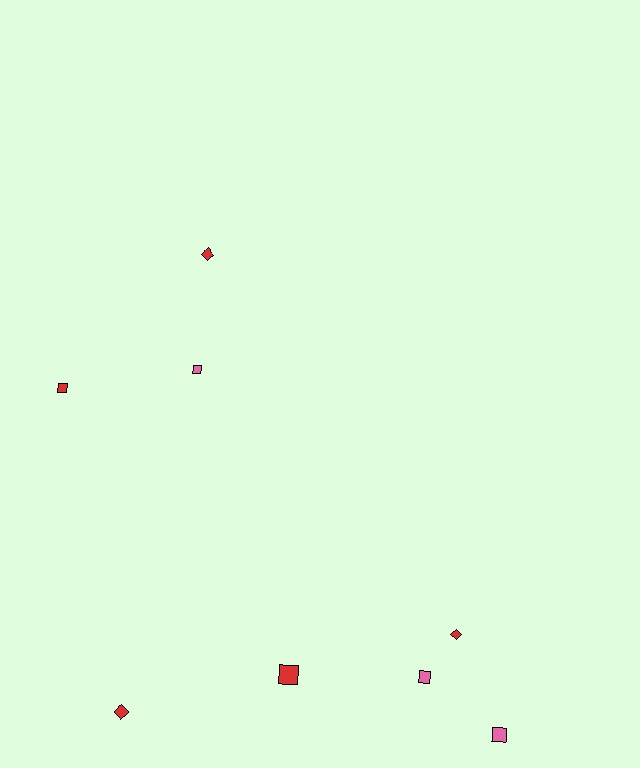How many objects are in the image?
There are 8 objects.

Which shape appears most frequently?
Square, with 5 objects.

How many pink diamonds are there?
There are no pink diamonds.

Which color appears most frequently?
Red, with 5 objects.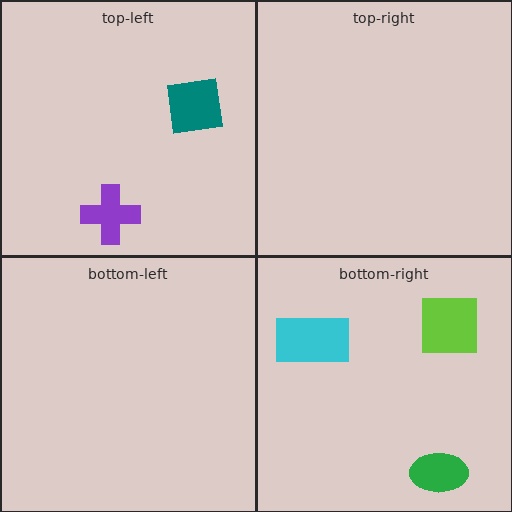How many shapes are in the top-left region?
2.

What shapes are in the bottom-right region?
The green ellipse, the cyan rectangle, the lime square.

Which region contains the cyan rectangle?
The bottom-right region.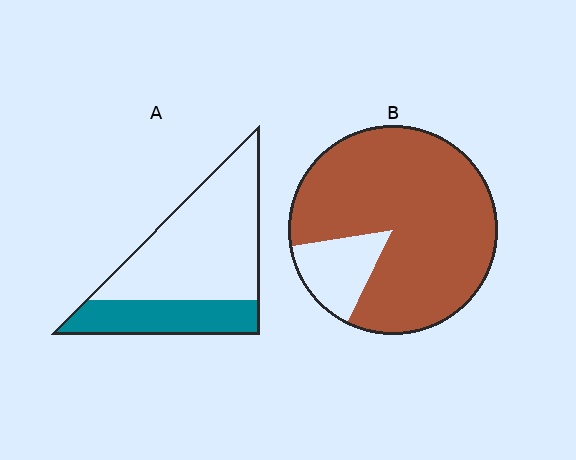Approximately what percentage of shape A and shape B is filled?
A is approximately 30% and B is approximately 85%.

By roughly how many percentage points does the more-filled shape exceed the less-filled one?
By roughly 55 percentage points (B over A).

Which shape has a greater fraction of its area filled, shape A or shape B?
Shape B.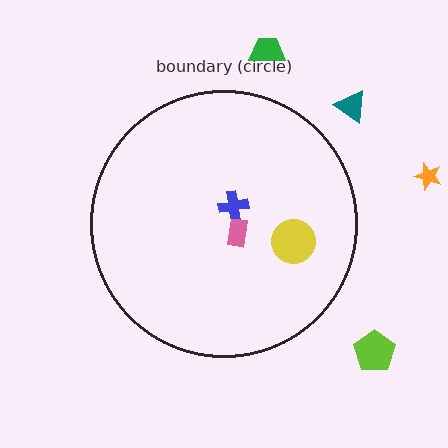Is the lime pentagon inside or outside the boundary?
Outside.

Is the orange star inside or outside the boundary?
Outside.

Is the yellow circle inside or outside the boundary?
Inside.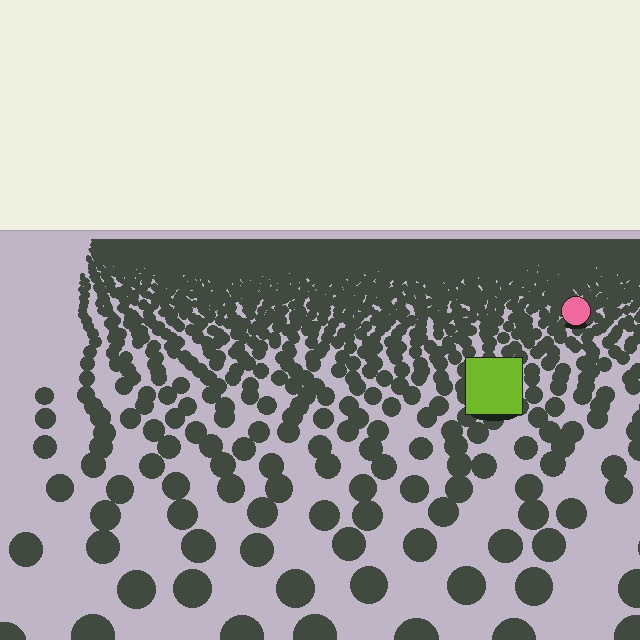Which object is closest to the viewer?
The lime square is closest. The texture marks near it are larger and more spread out.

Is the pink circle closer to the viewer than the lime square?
No. The lime square is closer — you can tell from the texture gradient: the ground texture is coarser near it.